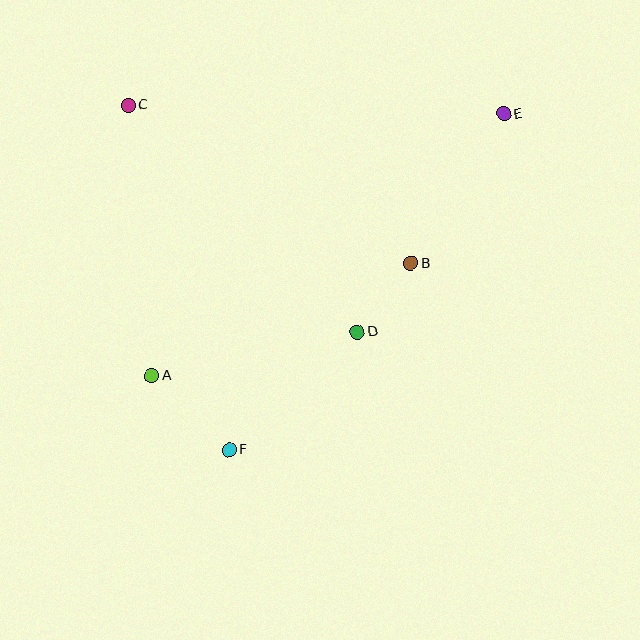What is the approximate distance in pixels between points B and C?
The distance between B and C is approximately 324 pixels.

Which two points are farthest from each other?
Points A and E are farthest from each other.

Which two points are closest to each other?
Points B and D are closest to each other.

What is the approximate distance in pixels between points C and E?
The distance between C and E is approximately 376 pixels.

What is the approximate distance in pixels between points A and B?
The distance between A and B is approximately 282 pixels.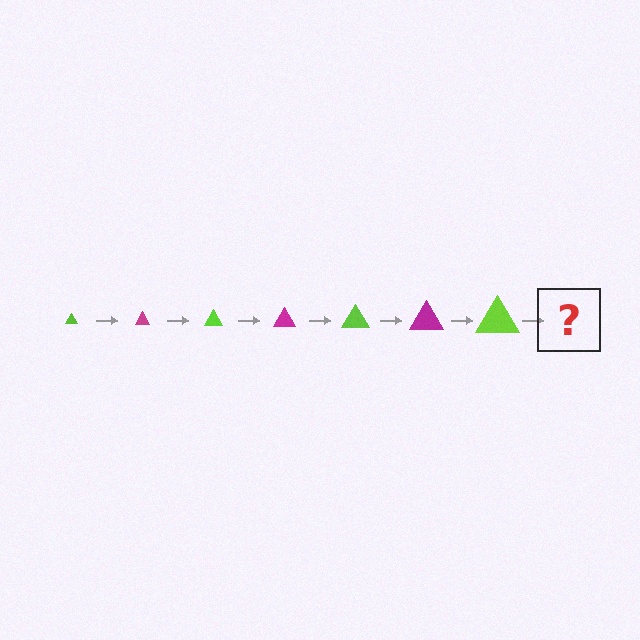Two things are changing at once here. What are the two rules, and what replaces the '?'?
The two rules are that the triangle grows larger each step and the color cycles through lime and magenta. The '?' should be a magenta triangle, larger than the previous one.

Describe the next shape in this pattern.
It should be a magenta triangle, larger than the previous one.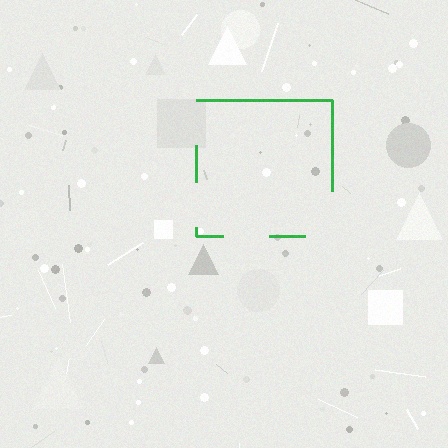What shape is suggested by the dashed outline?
The dashed outline suggests a square.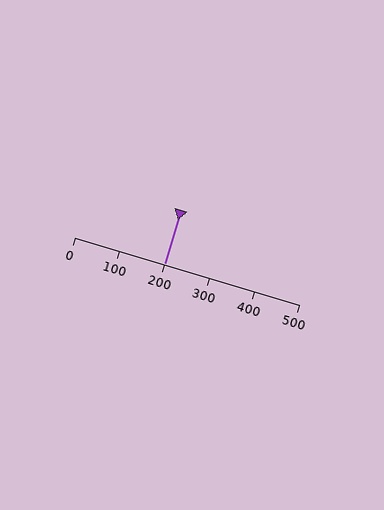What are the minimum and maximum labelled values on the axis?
The axis runs from 0 to 500.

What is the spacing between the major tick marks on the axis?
The major ticks are spaced 100 apart.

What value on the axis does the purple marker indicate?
The marker indicates approximately 200.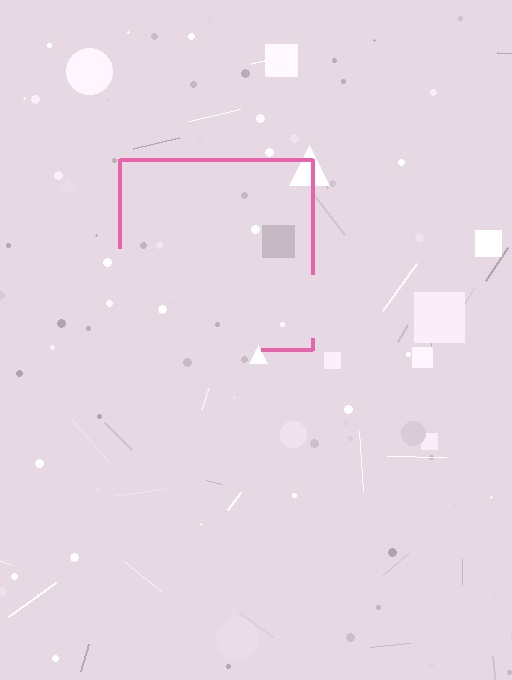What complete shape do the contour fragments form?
The contour fragments form a square.